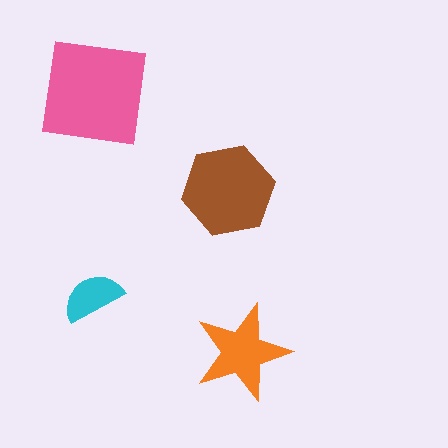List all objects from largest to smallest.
The pink square, the brown hexagon, the orange star, the cyan semicircle.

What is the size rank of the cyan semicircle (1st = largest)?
4th.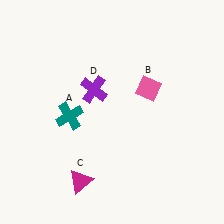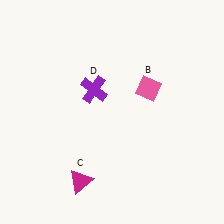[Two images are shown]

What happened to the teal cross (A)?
The teal cross (A) was removed in Image 2. It was in the bottom-left area of Image 1.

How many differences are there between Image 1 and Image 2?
There is 1 difference between the two images.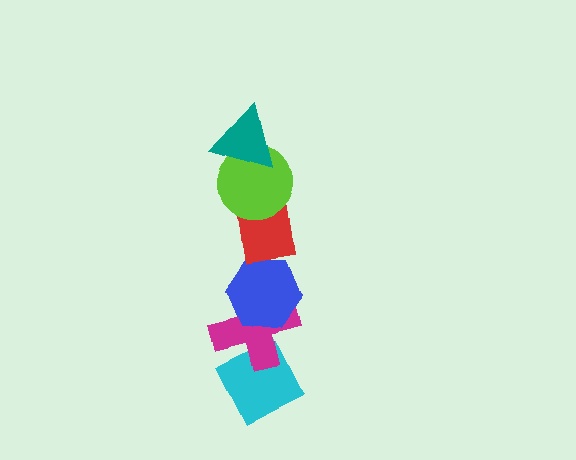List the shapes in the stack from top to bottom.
From top to bottom: the teal triangle, the lime circle, the red rectangle, the blue hexagon, the magenta cross, the cyan diamond.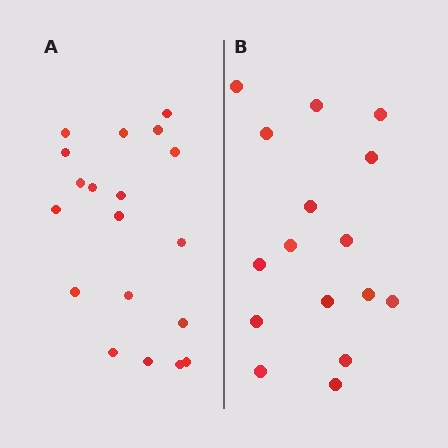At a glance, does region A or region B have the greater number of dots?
Region A (the left region) has more dots.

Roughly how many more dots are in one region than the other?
Region A has just a few more — roughly 2 or 3 more dots than region B.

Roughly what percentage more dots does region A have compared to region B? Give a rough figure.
About 20% more.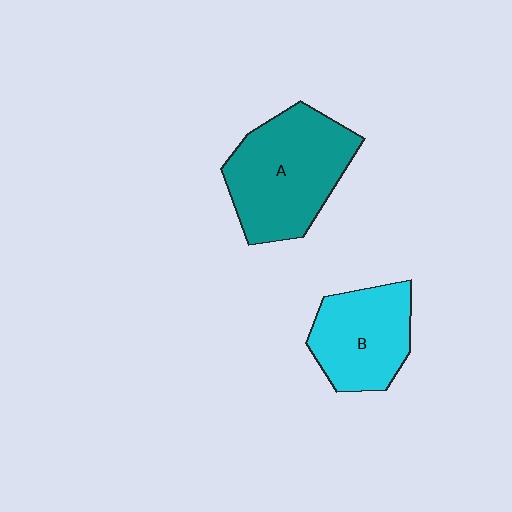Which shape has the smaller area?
Shape B (cyan).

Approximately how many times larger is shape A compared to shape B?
Approximately 1.4 times.